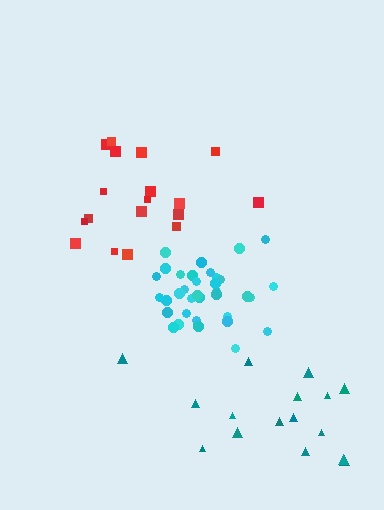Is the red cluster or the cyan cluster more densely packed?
Cyan.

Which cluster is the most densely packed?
Cyan.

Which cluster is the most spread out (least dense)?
Red.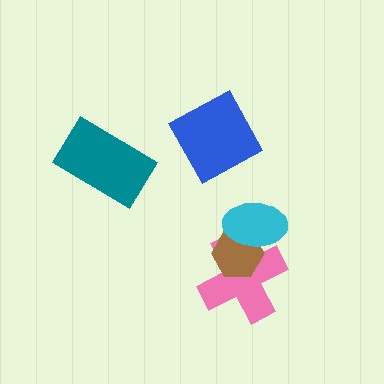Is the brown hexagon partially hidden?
Yes, it is partially covered by another shape.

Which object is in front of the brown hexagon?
The cyan ellipse is in front of the brown hexagon.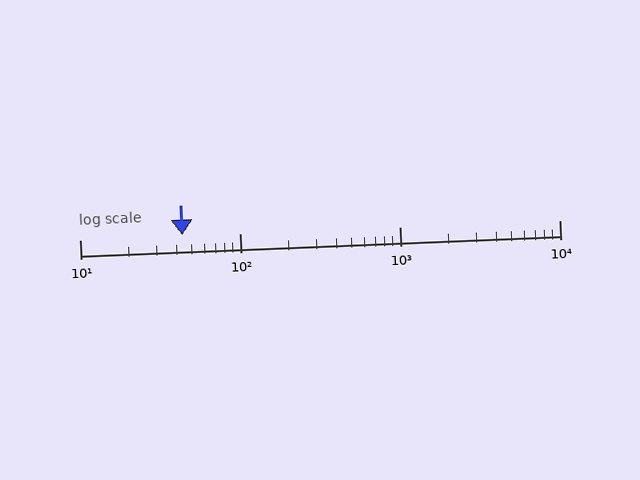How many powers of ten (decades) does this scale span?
The scale spans 3 decades, from 10 to 10000.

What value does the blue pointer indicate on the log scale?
The pointer indicates approximately 44.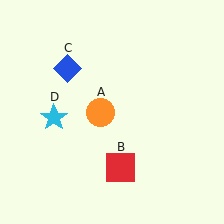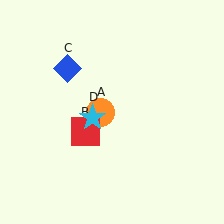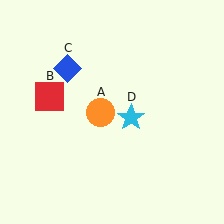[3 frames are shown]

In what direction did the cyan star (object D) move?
The cyan star (object D) moved right.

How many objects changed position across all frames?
2 objects changed position: red square (object B), cyan star (object D).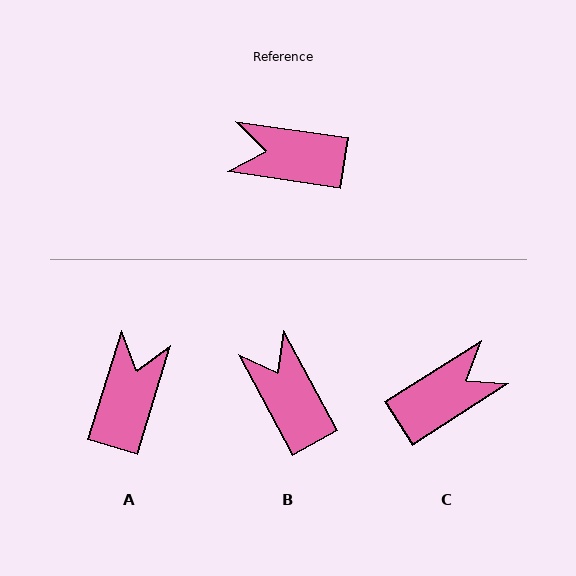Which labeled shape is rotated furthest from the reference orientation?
C, about 139 degrees away.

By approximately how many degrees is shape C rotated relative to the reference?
Approximately 139 degrees clockwise.